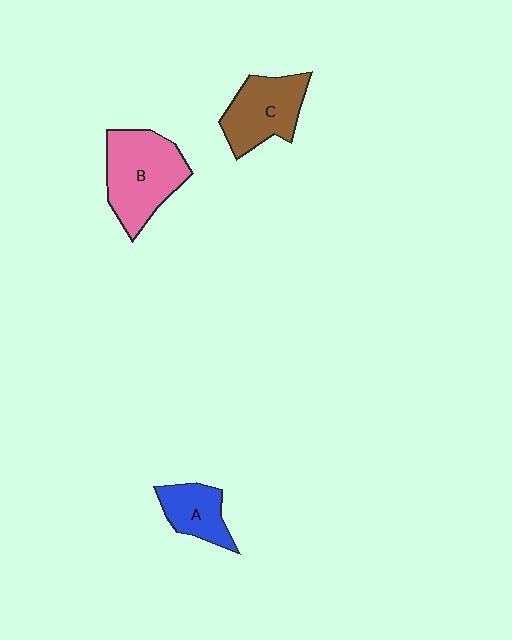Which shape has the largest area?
Shape B (pink).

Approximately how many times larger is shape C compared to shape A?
Approximately 1.5 times.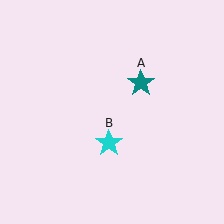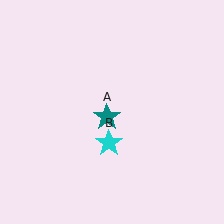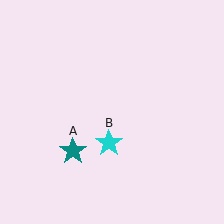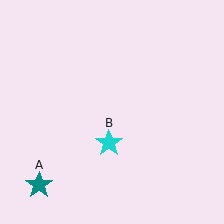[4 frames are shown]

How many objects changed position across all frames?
1 object changed position: teal star (object A).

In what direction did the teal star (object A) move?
The teal star (object A) moved down and to the left.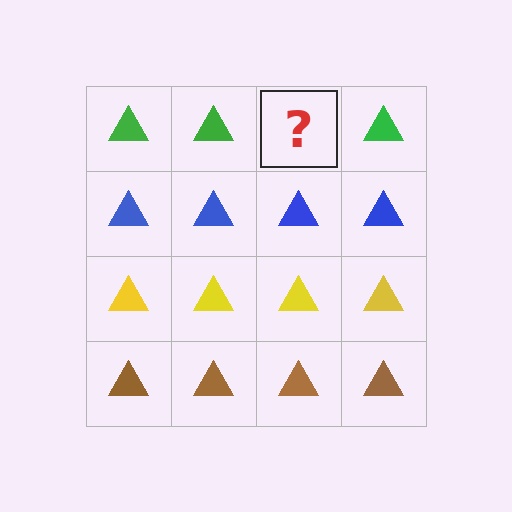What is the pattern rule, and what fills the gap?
The rule is that each row has a consistent color. The gap should be filled with a green triangle.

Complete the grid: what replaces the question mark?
The question mark should be replaced with a green triangle.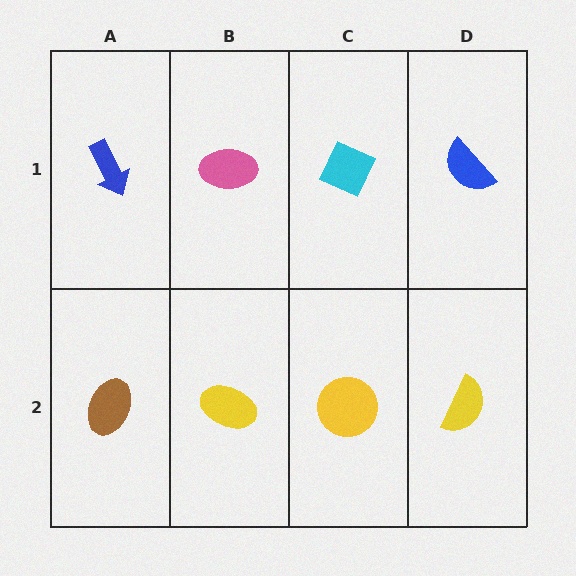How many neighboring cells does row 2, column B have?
3.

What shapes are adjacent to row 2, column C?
A cyan diamond (row 1, column C), a yellow ellipse (row 2, column B), a yellow semicircle (row 2, column D).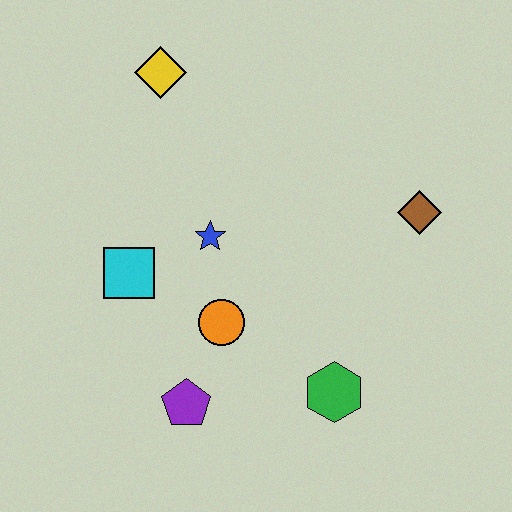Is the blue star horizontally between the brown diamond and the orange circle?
No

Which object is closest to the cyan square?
The blue star is closest to the cyan square.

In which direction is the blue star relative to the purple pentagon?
The blue star is above the purple pentagon.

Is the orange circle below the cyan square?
Yes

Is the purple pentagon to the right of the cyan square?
Yes